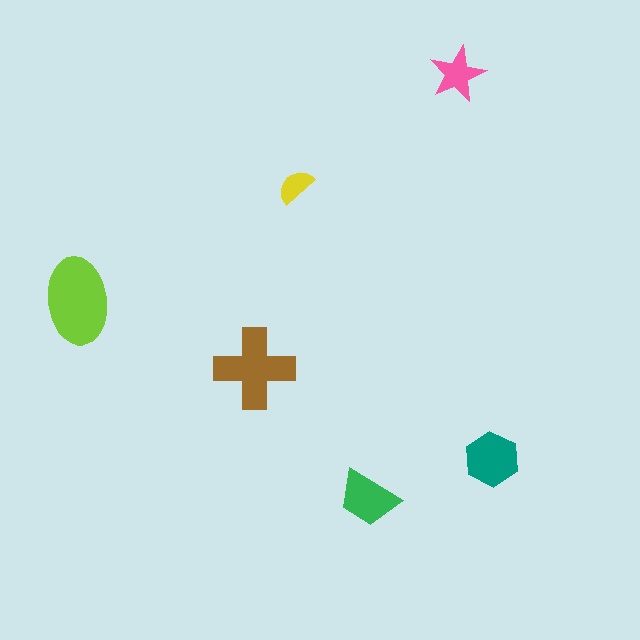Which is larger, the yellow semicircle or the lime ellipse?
The lime ellipse.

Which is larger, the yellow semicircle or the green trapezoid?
The green trapezoid.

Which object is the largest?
The lime ellipse.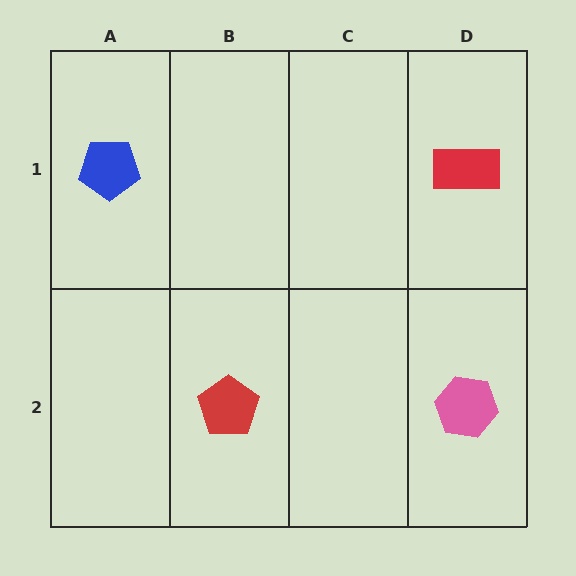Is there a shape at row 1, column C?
No, that cell is empty.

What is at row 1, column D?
A red rectangle.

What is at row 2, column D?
A pink hexagon.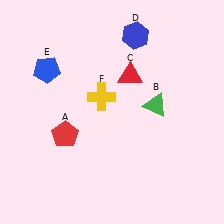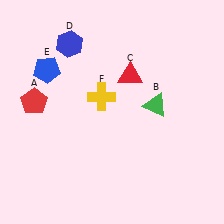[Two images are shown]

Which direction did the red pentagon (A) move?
The red pentagon (A) moved up.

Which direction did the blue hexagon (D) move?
The blue hexagon (D) moved left.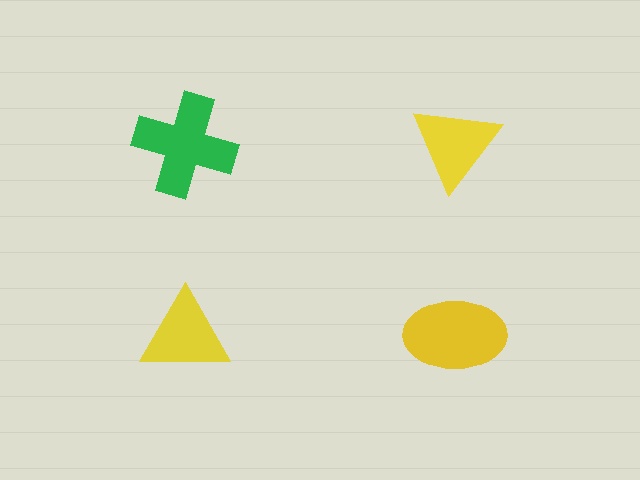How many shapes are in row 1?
2 shapes.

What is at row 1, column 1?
A green cross.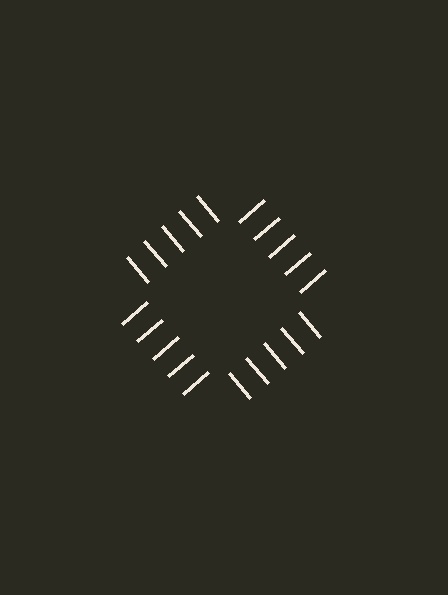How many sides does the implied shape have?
4 sides — the line-ends trace a square.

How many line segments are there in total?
20 — 5 along each of the 4 edges.